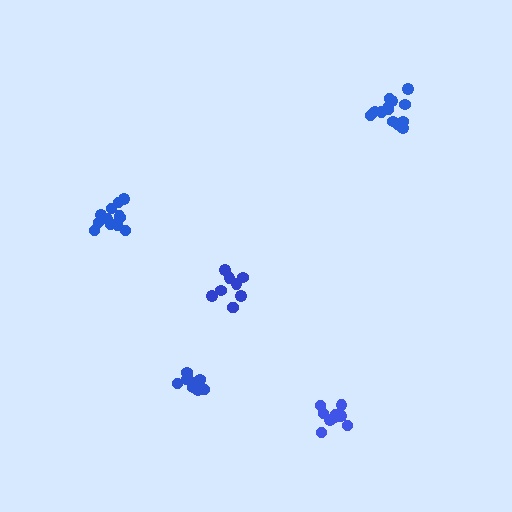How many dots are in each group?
Group 1: 13 dots, Group 2: 10 dots, Group 3: 13 dots, Group 4: 9 dots, Group 5: 9 dots (54 total).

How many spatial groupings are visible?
There are 5 spatial groupings.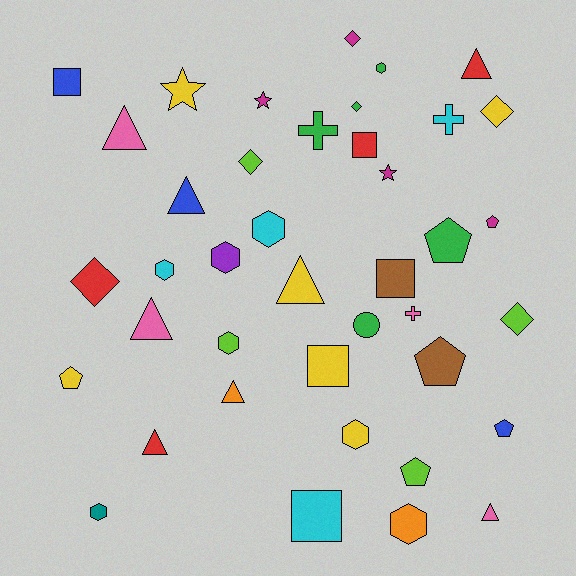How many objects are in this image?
There are 40 objects.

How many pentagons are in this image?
There are 6 pentagons.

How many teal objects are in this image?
There is 1 teal object.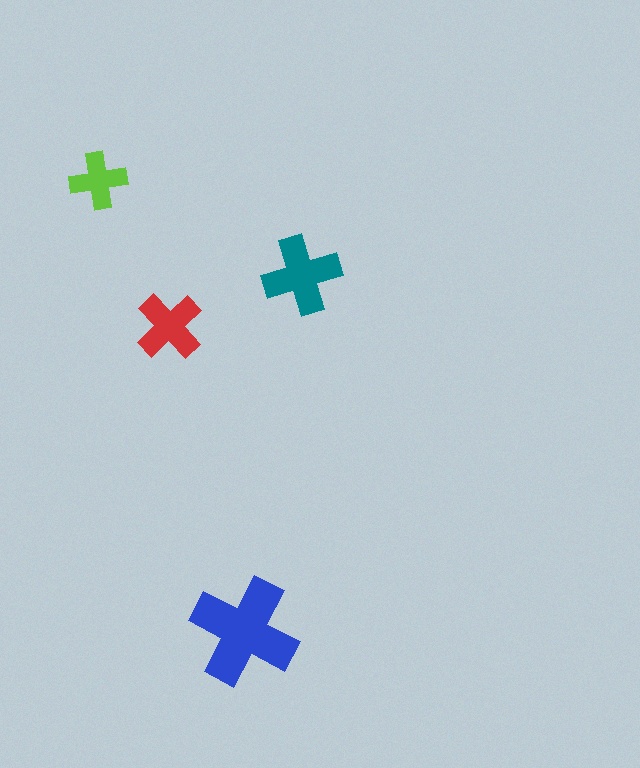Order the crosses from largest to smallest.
the blue one, the teal one, the red one, the lime one.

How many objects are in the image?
There are 4 objects in the image.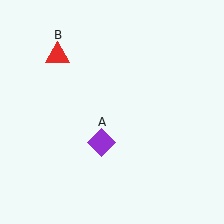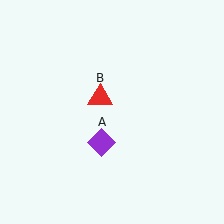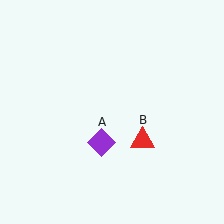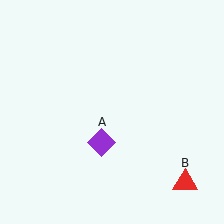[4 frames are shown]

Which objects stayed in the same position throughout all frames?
Purple diamond (object A) remained stationary.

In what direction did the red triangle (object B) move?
The red triangle (object B) moved down and to the right.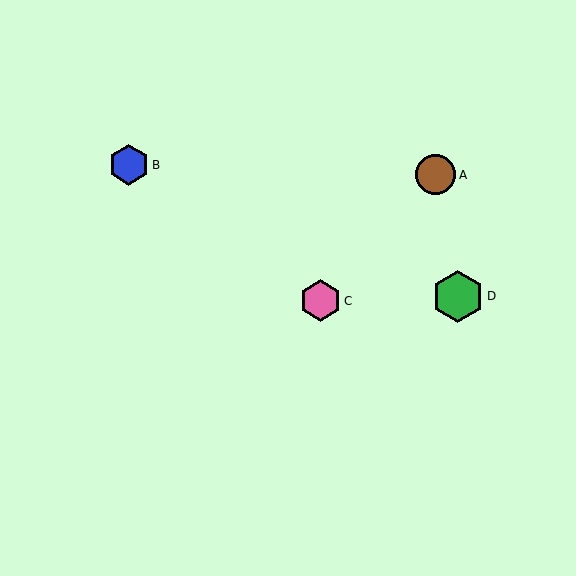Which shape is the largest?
The green hexagon (labeled D) is the largest.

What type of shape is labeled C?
Shape C is a pink hexagon.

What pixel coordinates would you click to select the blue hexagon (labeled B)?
Click at (129, 165) to select the blue hexagon B.